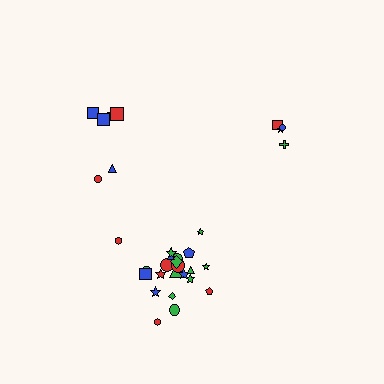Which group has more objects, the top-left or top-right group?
The top-left group.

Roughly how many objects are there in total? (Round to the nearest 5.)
Roughly 30 objects in total.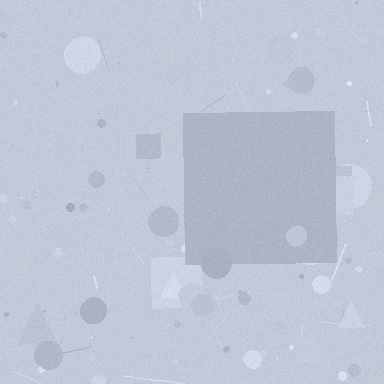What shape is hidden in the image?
A square is hidden in the image.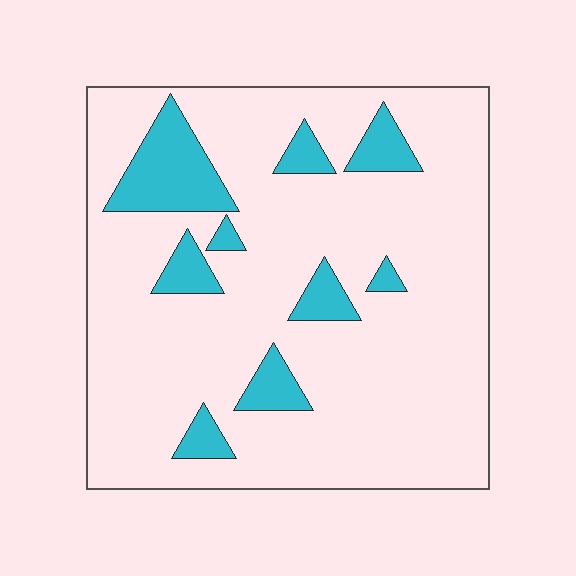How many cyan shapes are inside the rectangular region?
9.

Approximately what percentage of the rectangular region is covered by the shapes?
Approximately 15%.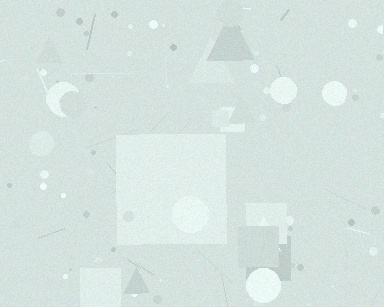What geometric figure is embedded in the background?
A square is embedded in the background.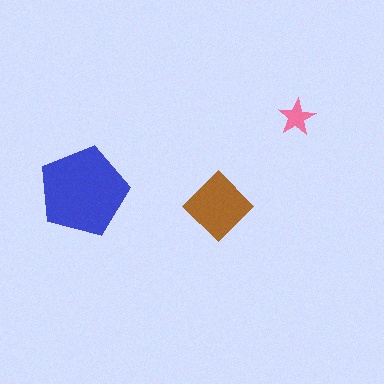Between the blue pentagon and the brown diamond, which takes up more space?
The blue pentagon.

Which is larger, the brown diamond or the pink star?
The brown diamond.